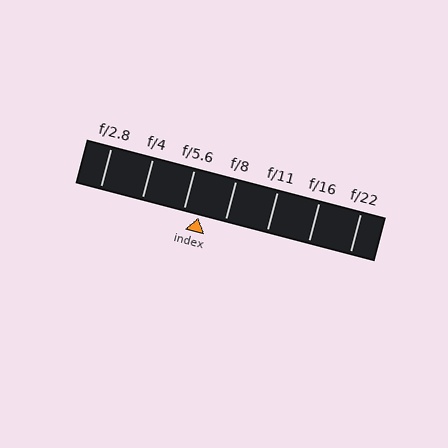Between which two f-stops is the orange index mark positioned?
The index mark is between f/5.6 and f/8.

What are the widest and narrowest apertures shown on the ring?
The widest aperture shown is f/2.8 and the narrowest is f/22.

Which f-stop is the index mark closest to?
The index mark is closest to f/5.6.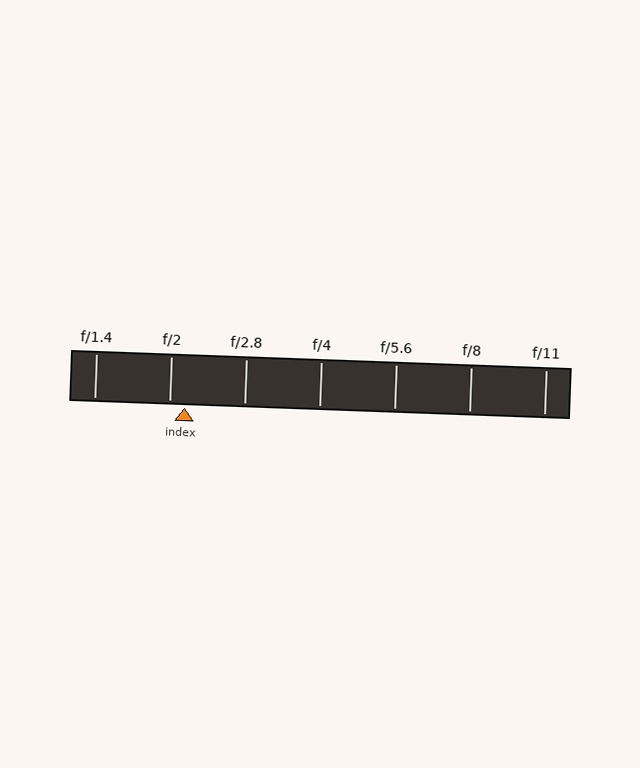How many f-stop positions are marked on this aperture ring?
There are 7 f-stop positions marked.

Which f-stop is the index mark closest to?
The index mark is closest to f/2.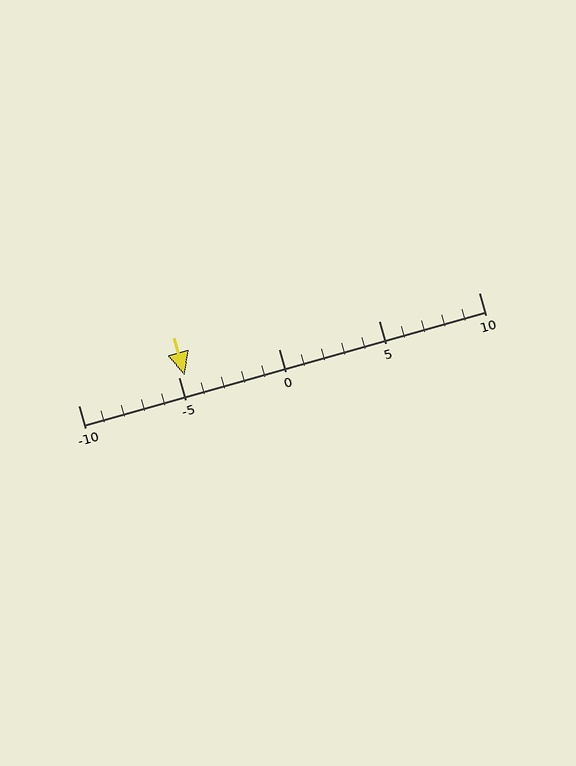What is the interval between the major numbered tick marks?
The major tick marks are spaced 5 units apart.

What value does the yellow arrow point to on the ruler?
The yellow arrow points to approximately -5.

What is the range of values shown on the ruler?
The ruler shows values from -10 to 10.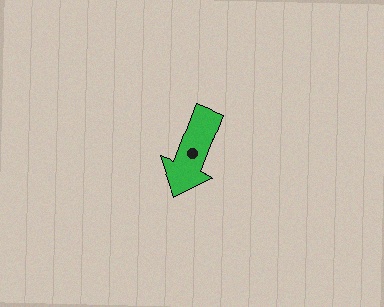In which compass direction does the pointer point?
South.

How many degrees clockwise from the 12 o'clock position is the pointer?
Approximately 201 degrees.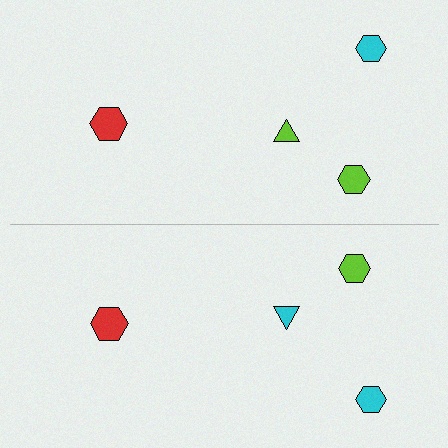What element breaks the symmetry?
The cyan triangle on the bottom side breaks the symmetry — its mirror counterpart is lime.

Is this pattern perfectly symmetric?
No, the pattern is not perfectly symmetric. The cyan triangle on the bottom side breaks the symmetry — its mirror counterpart is lime.